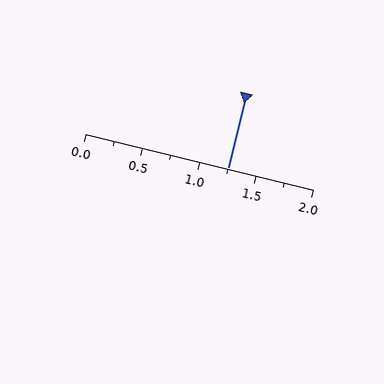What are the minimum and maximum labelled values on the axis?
The axis runs from 0.0 to 2.0.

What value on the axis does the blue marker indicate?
The marker indicates approximately 1.25.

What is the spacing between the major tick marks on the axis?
The major ticks are spaced 0.5 apart.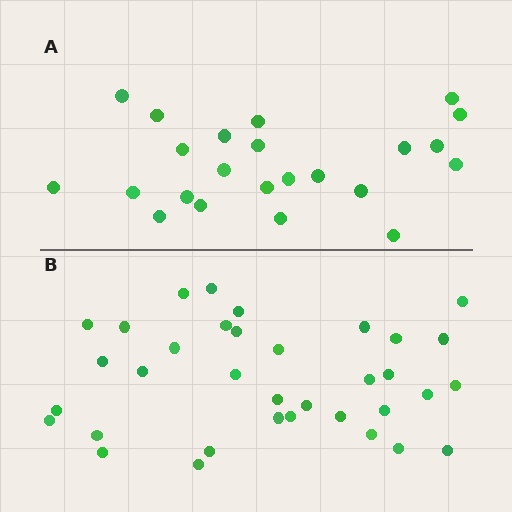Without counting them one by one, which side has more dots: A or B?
Region B (the bottom region) has more dots.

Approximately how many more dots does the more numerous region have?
Region B has roughly 12 or so more dots than region A.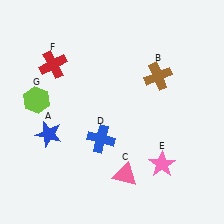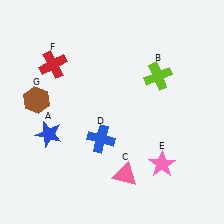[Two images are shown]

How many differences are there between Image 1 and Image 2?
There are 2 differences between the two images.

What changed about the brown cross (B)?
In Image 1, B is brown. In Image 2, it changed to lime.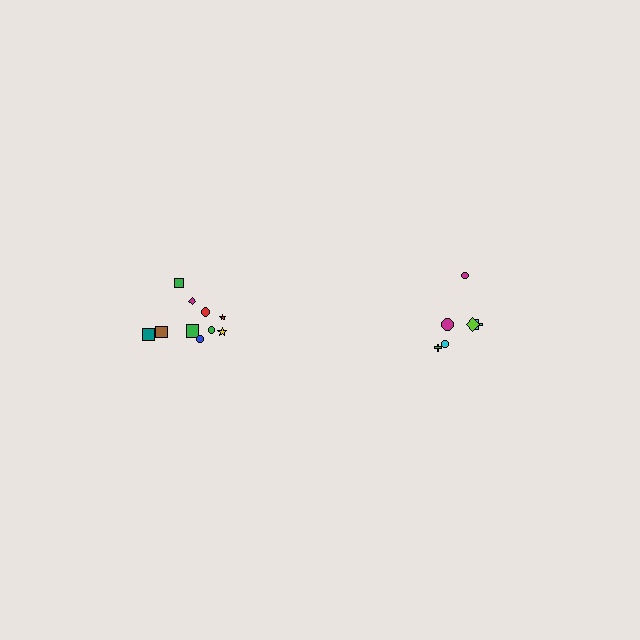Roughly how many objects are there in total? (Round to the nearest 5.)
Roughly 15 objects in total.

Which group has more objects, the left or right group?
The left group.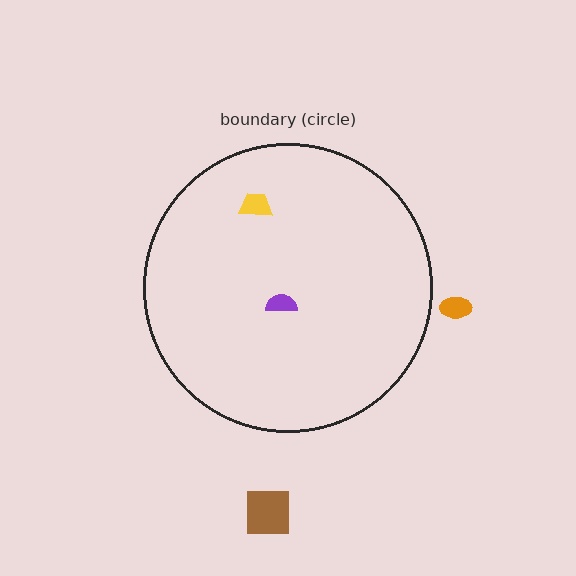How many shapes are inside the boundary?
2 inside, 2 outside.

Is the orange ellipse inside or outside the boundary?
Outside.